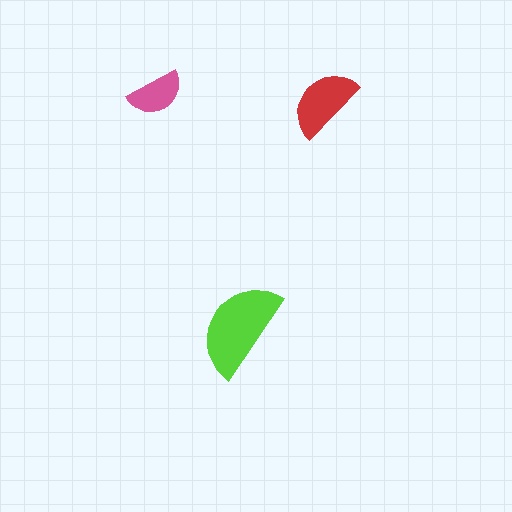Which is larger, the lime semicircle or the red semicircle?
The lime one.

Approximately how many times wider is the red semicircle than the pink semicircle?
About 1.5 times wider.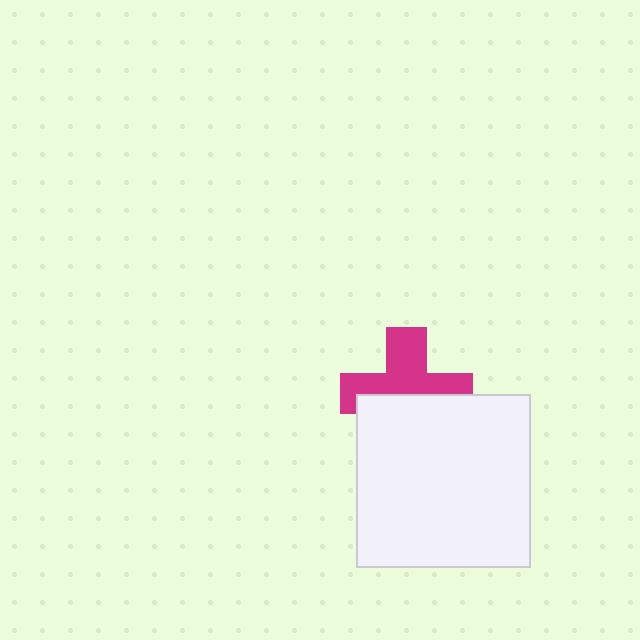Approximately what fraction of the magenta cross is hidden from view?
Roughly 47% of the magenta cross is hidden behind the white square.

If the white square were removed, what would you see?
You would see the complete magenta cross.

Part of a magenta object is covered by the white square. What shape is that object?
It is a cross.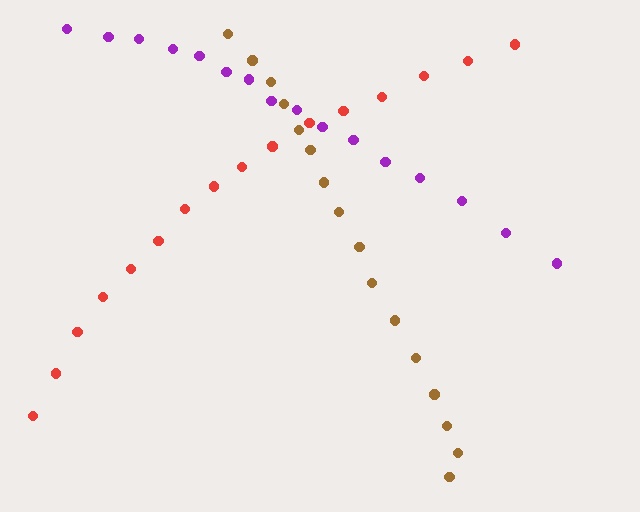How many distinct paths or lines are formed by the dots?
There are 3 distinct paths.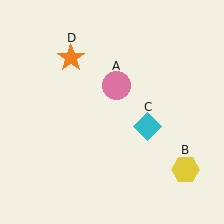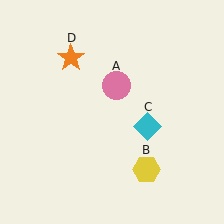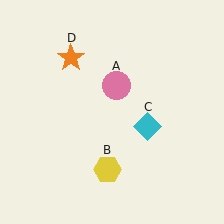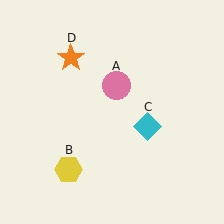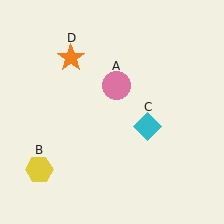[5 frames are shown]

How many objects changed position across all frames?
1 object changed position: yellow hexagon (object B).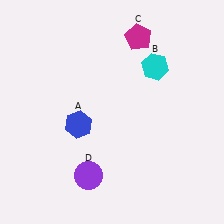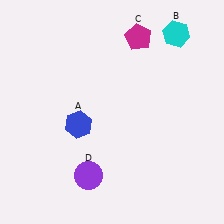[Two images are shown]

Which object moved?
The cyan hexagon (B) moved up.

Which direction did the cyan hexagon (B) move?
The cyan hexagon (B) moved up.